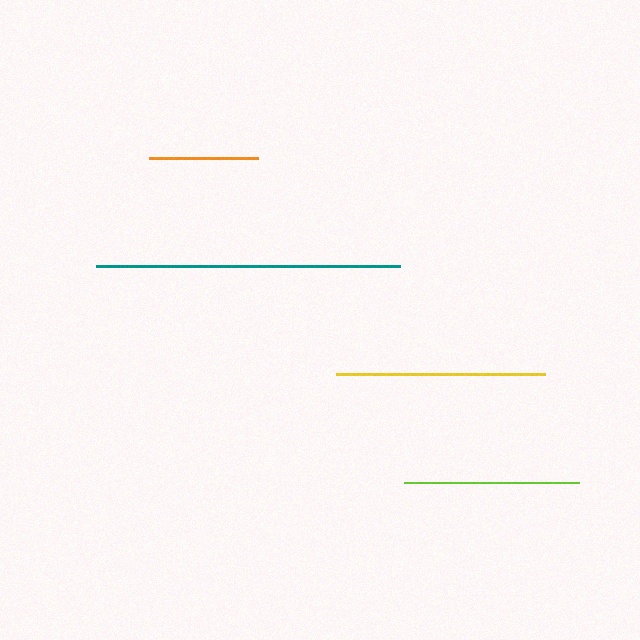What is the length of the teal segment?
The teal segment is approximately 304 pixels long.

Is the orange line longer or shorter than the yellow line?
The yellow line is longer than the orange line.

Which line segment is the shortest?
The orange line is the shortest at approximately 110 pixels.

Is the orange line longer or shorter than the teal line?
The teal line is longer than the orange line.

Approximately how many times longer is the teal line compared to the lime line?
The teal line is approximately 1.7 times the length of the lime line.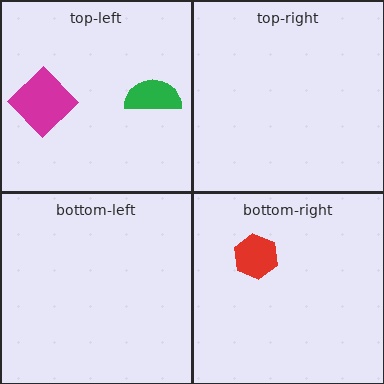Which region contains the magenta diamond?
The top-left region.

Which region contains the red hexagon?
The bottom-right region.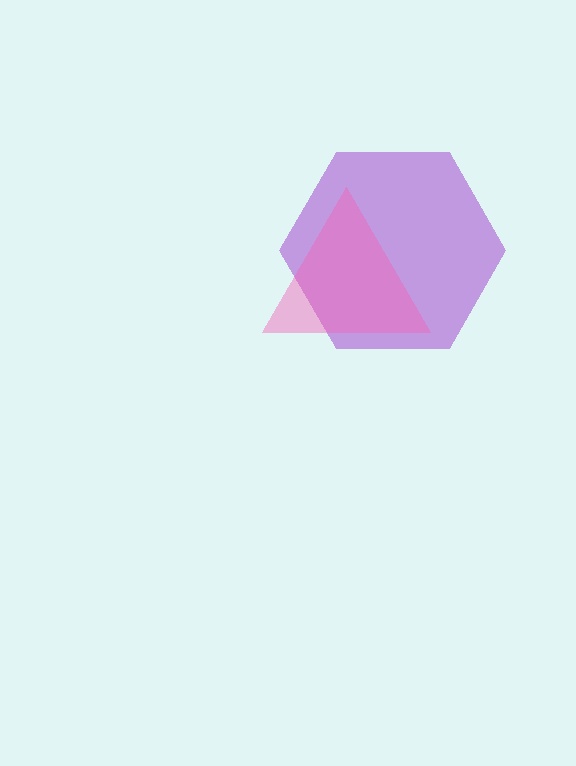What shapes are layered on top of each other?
The layered shapes are: a purple hexagon, a pink triangle.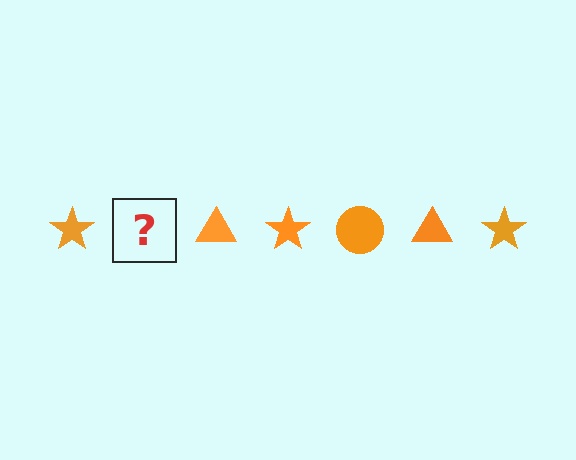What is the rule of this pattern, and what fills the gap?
The rule is that the pattern cycles through star, circle, triangle shapes in orange. The gap should be filled with an orange circle.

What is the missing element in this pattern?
The missing element is an orange circle.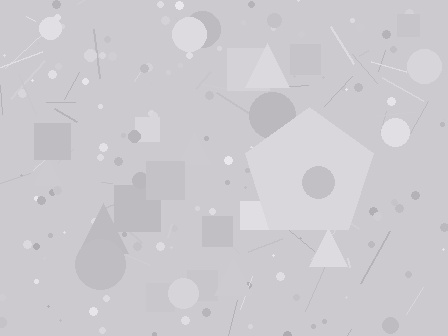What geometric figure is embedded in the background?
A pentagon is embedded in the background.